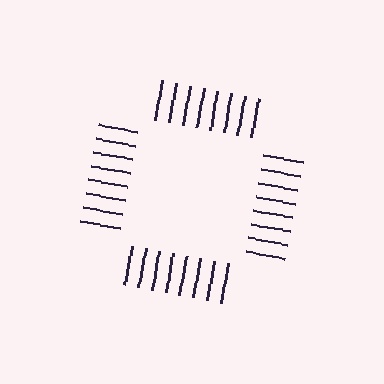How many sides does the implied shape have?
4 sides — the line-ends trace a square.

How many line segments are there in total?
32 — 8 along each of the 4 edges.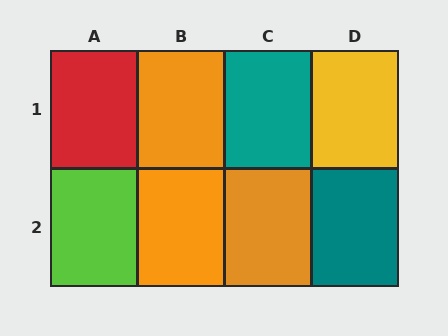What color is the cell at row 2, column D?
Teal.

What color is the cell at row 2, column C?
Orange.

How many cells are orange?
3 cells are orange.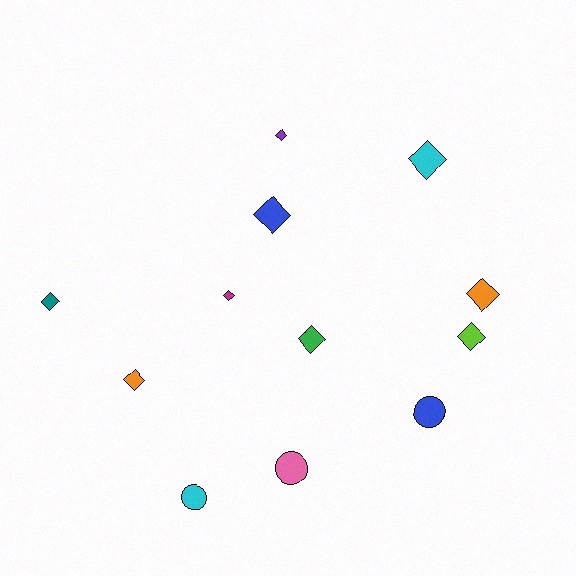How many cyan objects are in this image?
There are 2 cyan objects.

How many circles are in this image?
There are 3 circles.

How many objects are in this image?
There are 12 objects.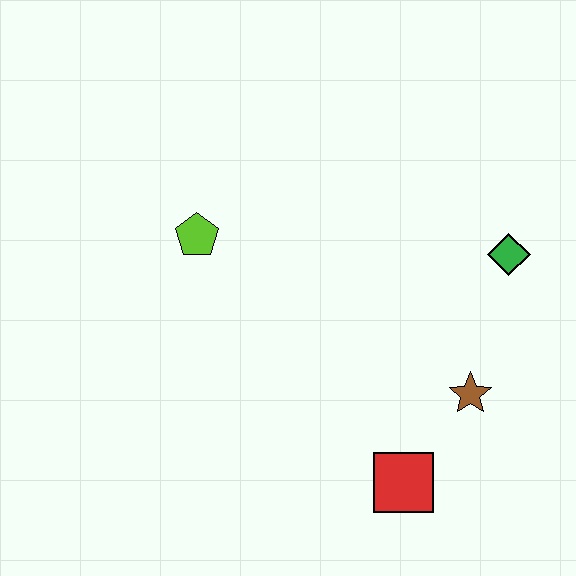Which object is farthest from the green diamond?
The lime pentagon is farthest from the green diamond.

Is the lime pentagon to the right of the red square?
No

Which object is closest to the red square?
The brown star is closest to the red square.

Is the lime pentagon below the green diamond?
No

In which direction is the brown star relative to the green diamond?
The brown star is below the green diamond.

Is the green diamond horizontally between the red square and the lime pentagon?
No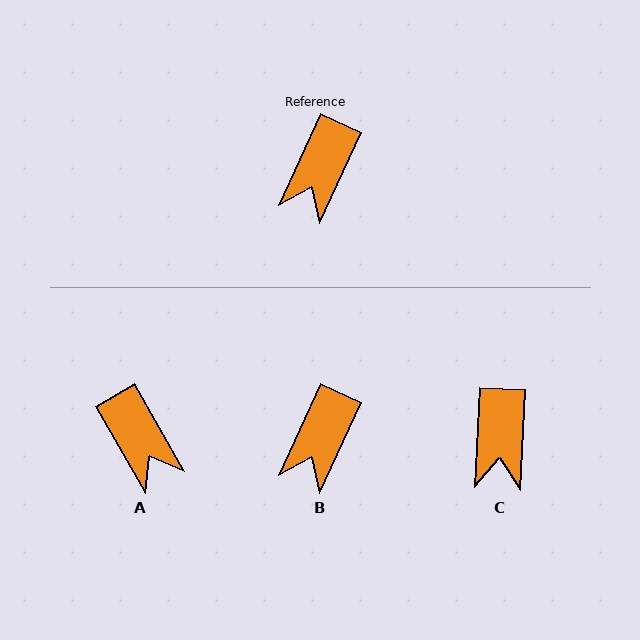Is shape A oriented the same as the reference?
No, it is off by about 54 degrees.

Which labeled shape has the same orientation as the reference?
B.